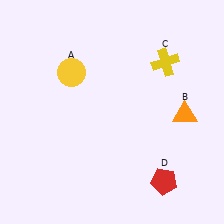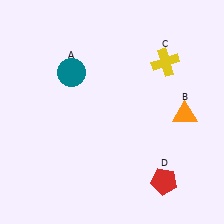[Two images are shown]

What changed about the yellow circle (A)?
In Image 1, A is yellow. In Image 2, it changed to teal.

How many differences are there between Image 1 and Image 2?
There is 1 difference between the two images.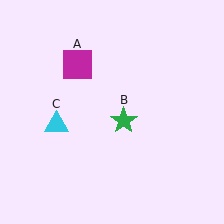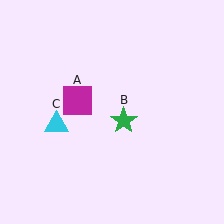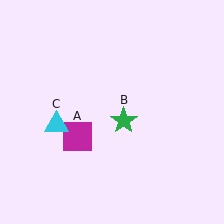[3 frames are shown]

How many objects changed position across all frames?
1 object changed position: magenta square (object A).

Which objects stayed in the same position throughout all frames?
Green star (object B) and cyan triangle (object C) remained stationary.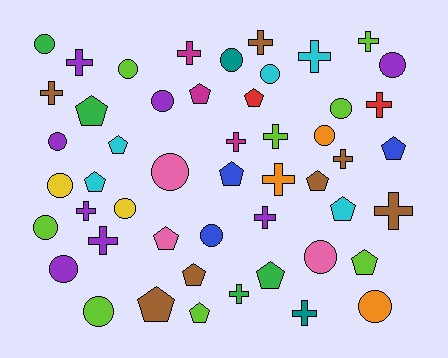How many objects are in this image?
There are 50 objects.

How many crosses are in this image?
There are 17 crosses.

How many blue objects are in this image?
There are 3 blue objects.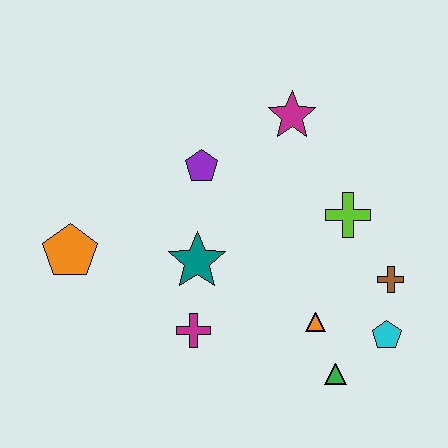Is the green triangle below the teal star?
Yes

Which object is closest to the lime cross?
The brown cross is closest to the lime cross.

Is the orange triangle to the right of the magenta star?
Yes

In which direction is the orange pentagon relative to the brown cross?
The orange pentagon is to the left of the brown cross.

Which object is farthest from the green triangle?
The orange pentagon is farthest from the green triangle.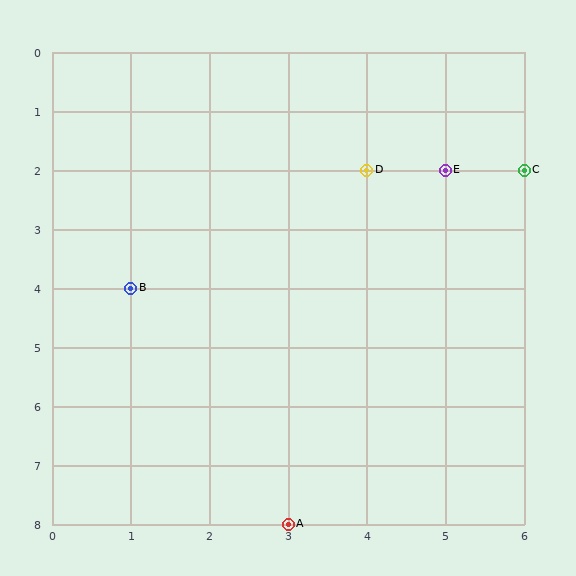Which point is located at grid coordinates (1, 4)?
Point B is at (1, 4).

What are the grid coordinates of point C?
Point C is at grid coordinates (6, 2).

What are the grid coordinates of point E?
Point E is at grid coordinates (5, 2).